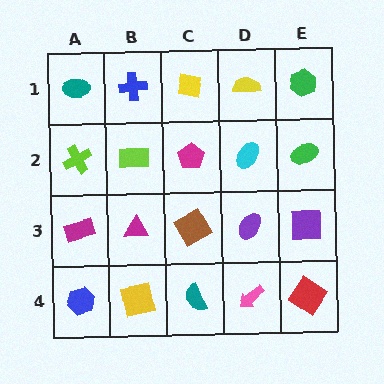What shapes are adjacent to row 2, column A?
A teal ellipse (row 1, column A), a magenta rectangle (row 3, column A), a lime rectangle (row 2, column B).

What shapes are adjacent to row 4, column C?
A brown diamond (row 3, column C), a yellow square (row 4, column B), a pink arrow (row 4, column D).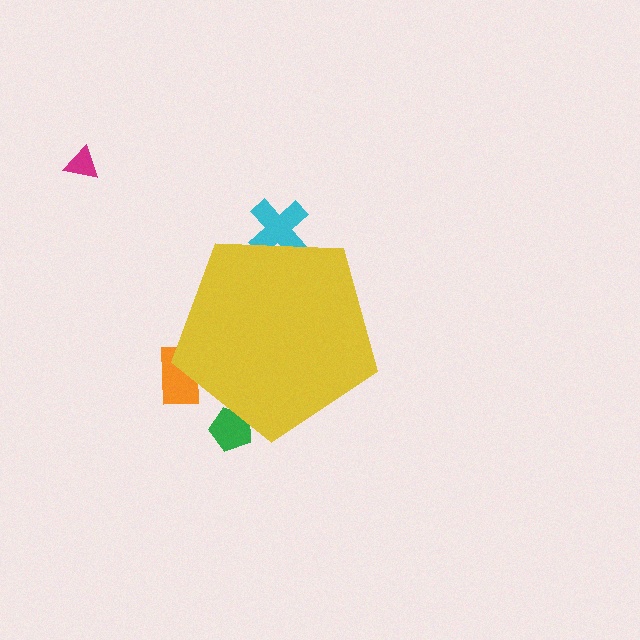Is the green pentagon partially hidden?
Yes, the green pentagon is partially hidden behind the yellow pentagon.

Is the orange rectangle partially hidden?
Yes, the orange rectangle is partially hidden behind the yellow pentagon.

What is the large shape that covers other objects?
A yellow pentagon.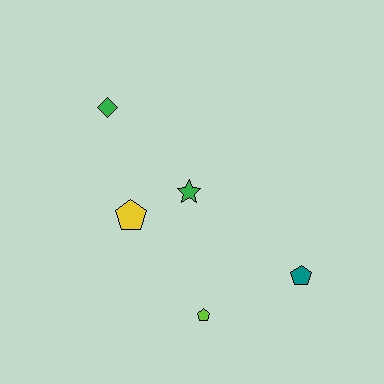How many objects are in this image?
There are 5 objects.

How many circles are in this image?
There are no circles.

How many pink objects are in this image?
There are no pink objects.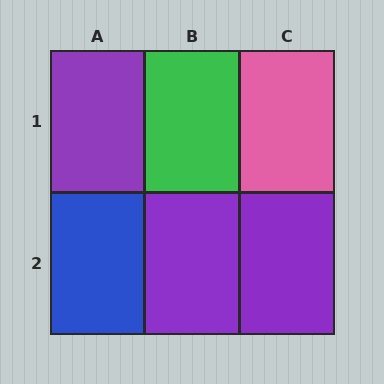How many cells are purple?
3 cells are purple.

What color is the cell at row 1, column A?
Purple.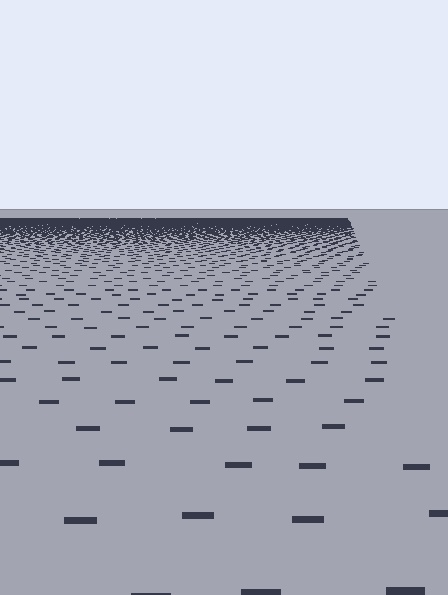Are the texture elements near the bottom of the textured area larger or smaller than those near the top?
Larger. Near the bottom, elements are closer to the viewer and appear at a bigger on-screen size.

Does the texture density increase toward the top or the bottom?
Density increases toward the top.